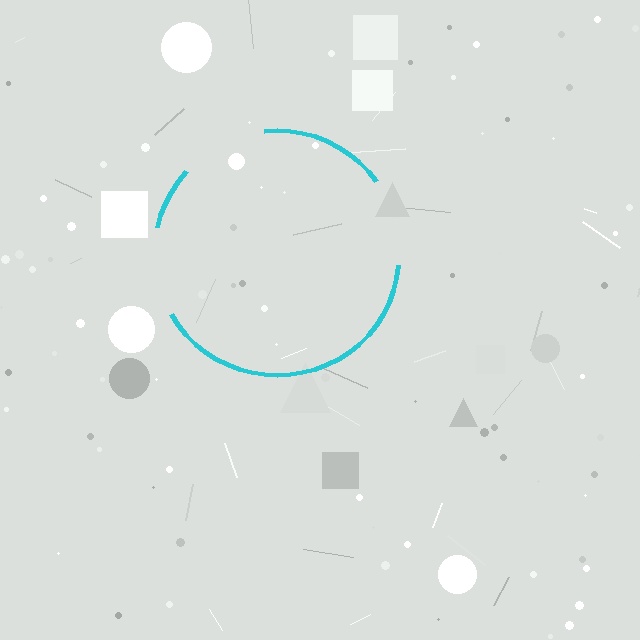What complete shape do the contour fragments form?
The contour fragments form a circle.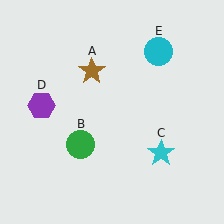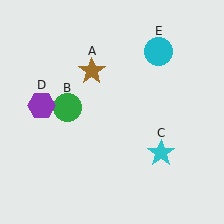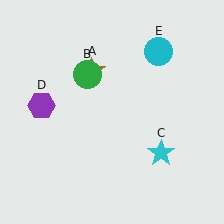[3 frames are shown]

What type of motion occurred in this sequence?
The green circle (object B) rotated clockwise around the center of the scene.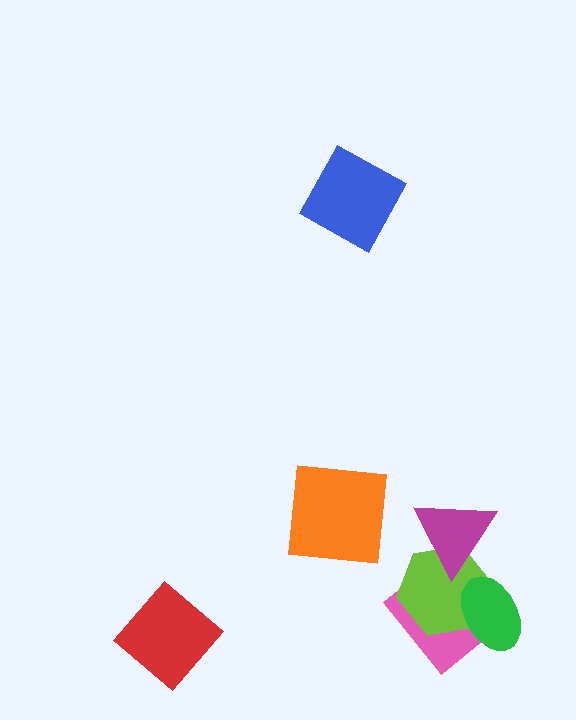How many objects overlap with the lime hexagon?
3 objects overlap with the lime hexagon.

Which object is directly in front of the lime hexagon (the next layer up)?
The green ellipse is directly in front of the lime hexagon.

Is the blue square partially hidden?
No, no other shape covers it.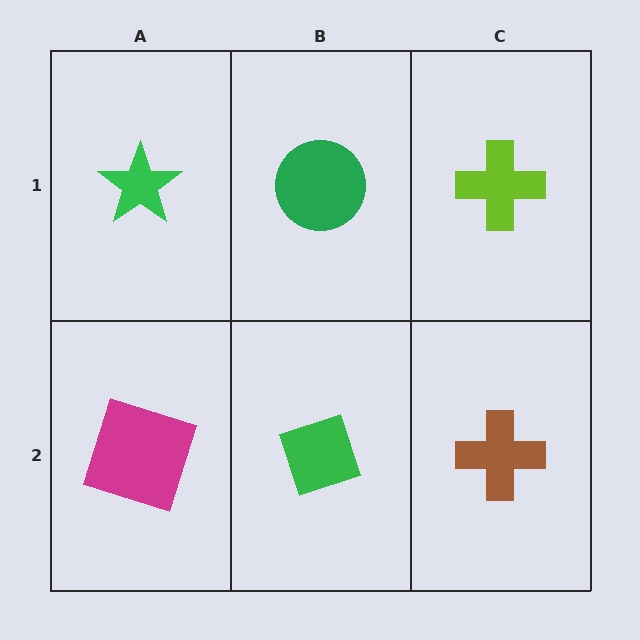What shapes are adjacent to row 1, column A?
A magenta square (row 2, column A), a green circle (row 1, column B).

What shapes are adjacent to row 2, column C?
A lime cross (row 1, column C), a green diamond (row 2, column B).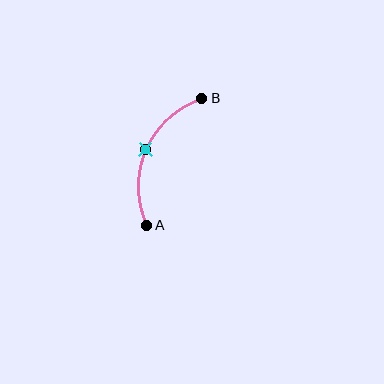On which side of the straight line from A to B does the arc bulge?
The arc bulges to the left of the straight line connecting A and B.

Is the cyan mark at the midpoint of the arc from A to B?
Yes. The cyan mark lies on the arc at equal arc-length from both A and B — it is the arc midpoint.